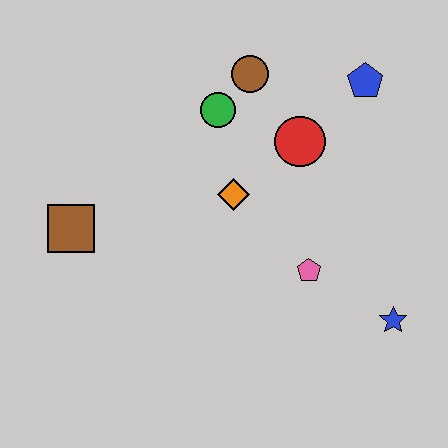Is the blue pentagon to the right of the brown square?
Yes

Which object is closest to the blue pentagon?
The red circle is closest to the blue pentagon.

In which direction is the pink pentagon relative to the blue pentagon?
The pink pentagon is below the blue pentagon.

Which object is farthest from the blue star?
The brown square is farthest from the blue star.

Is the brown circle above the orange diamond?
Yes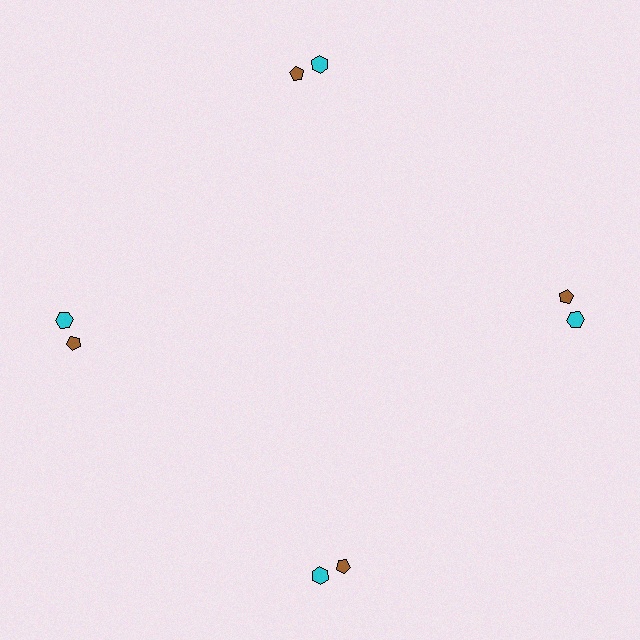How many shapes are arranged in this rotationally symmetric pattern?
There are 8 shapes, arranged in 4 groups of 2.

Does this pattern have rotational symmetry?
Yes, this pattern has 4-fold rotational symmetry. It looks the same after rotating 90 degrees around the center.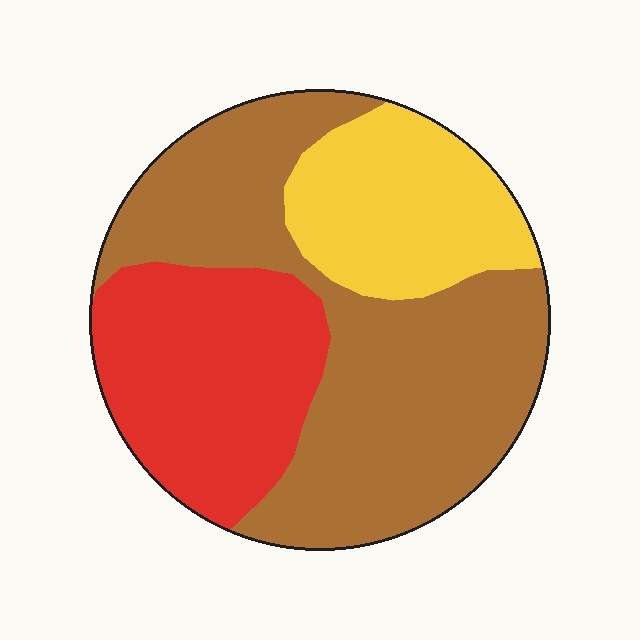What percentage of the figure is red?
Red takes up about one quarter (1/4) of the figure.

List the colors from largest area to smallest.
From largest to smallest: brown, red, yellow.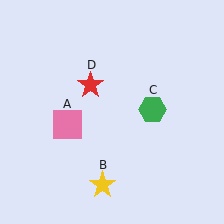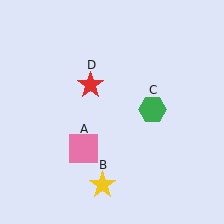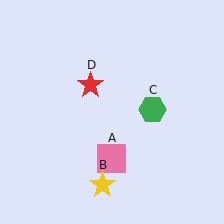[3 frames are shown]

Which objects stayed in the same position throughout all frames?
Yellow star (object B) and green hexagon (object C) and red star (object D) remained stationary.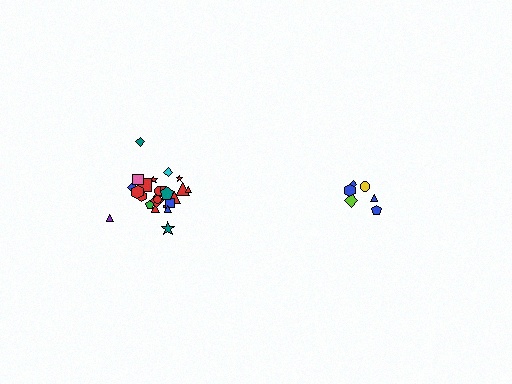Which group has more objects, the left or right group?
The left group.